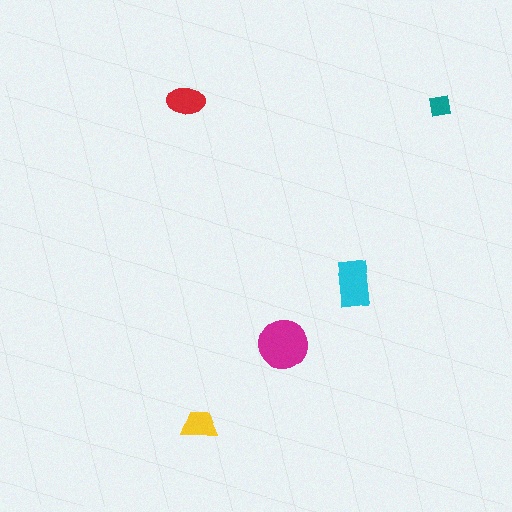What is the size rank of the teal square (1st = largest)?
5th.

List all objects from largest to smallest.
The magenta circle, the cyan rectangle, the red ellipse, the yellow trapezoid, the teal square.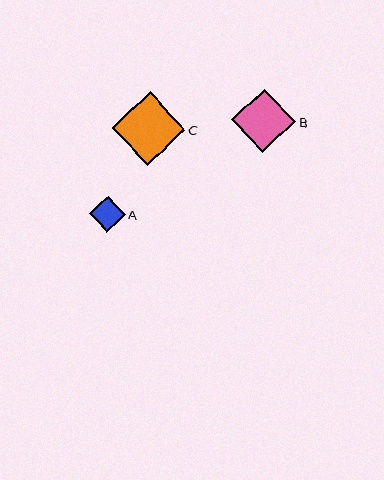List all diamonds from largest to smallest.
From largest to smallest: C, B, A.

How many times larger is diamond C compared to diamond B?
Diamond C is approximately 1.2 times the size of diamond B.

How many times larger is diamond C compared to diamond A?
Diamond C is approximately 2.0 times the size of diamond A.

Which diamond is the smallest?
Diamond A is the smallest with a size of approximately 36 pixels.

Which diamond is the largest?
Diamond C is the largest with a size of approximately 74 pixels.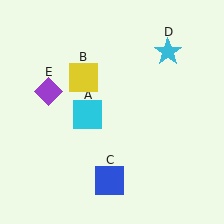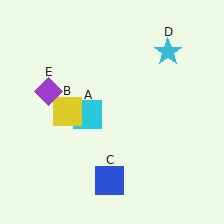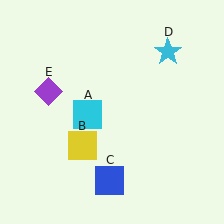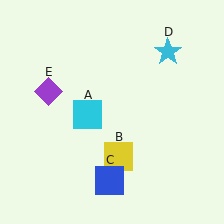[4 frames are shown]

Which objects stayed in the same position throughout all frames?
Cyan square (object A) and blue square (object C) and cyan star (object D) and purple diamond (object E) remained stationary.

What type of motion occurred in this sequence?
The yellow square (object B) rotated counterclockwise around the center of the scene.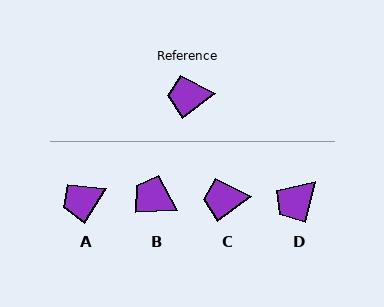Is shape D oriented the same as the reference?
No, it is off by about 40 degrees.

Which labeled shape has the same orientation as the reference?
C.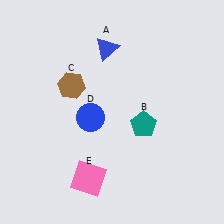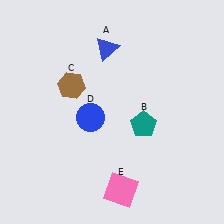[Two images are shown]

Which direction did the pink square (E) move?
The pink square (E) moved right.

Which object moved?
The pink square (E) moved right.